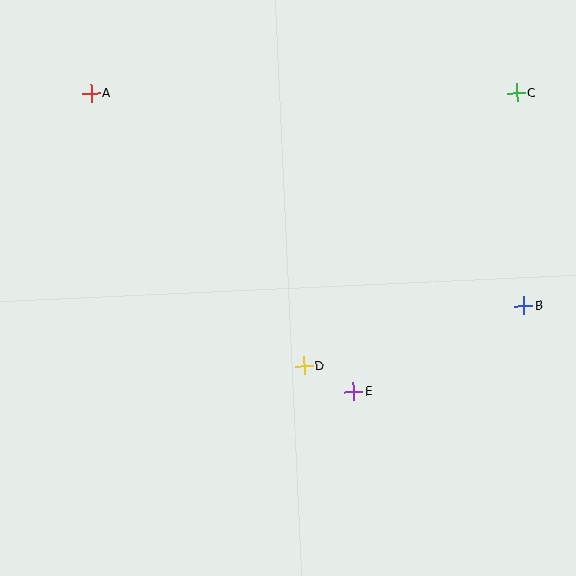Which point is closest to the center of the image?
Point D at (304, 366) is closest to the center.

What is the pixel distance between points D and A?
The distance between D and A is 346 pixels.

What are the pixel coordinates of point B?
Point B is at (524, 306).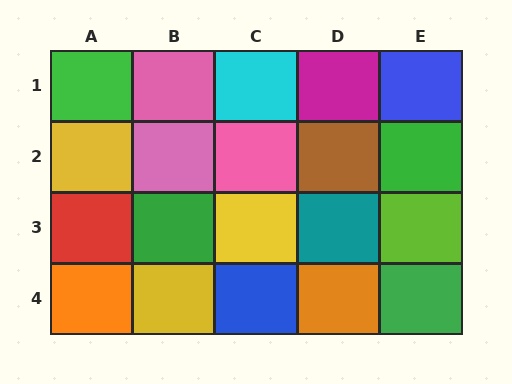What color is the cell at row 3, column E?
Lime.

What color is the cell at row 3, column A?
Red.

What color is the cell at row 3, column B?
Green.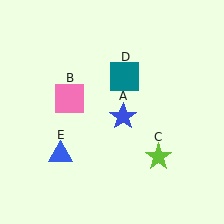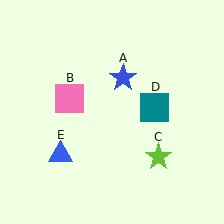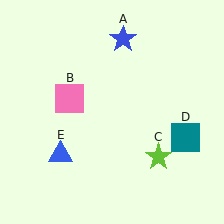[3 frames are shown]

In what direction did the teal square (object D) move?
The teal square (object D) moved down and to the right.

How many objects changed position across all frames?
2 objects changed position: blue star (object A), teal square (object D).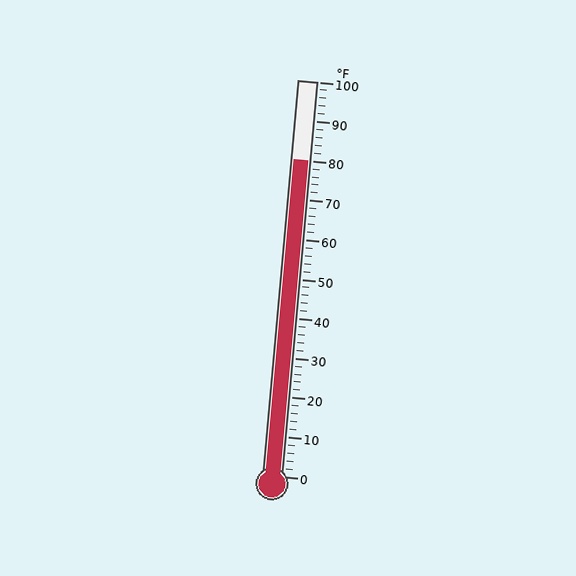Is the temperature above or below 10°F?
The temperature is above 10°F.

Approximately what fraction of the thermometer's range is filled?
The thermometer is filled to approximately 80% of its range.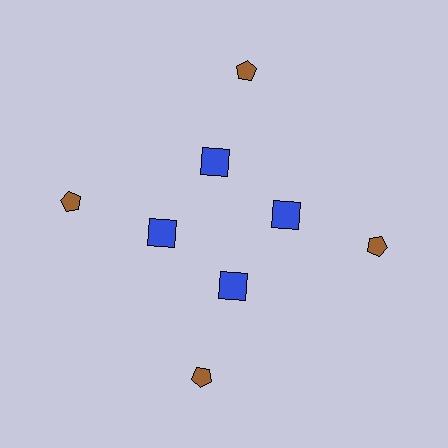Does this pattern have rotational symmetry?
Yes, this pattern has 4-fold rotational symmetry. It looks the same after rotating 90 degrees around the center.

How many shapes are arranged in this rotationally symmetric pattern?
There are 8 shapes, arranged in 4 groups of 2.